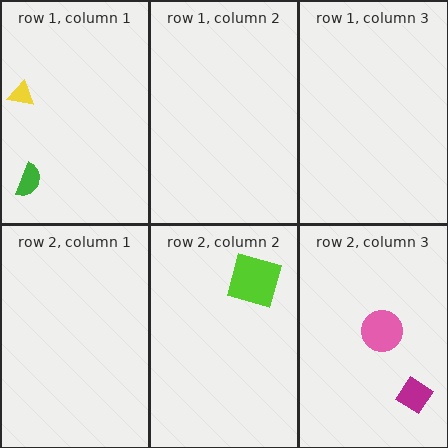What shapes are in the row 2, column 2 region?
The lime square.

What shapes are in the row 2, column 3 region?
The pink circle, the magenta diamond.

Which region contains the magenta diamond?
The row 2, column 3 region.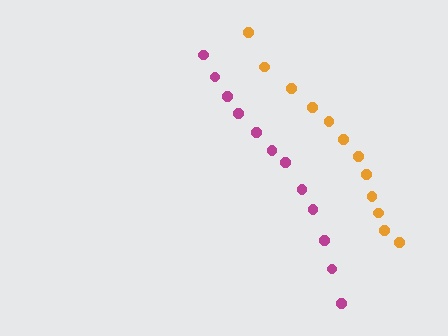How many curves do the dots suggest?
There are 2 distinct paths.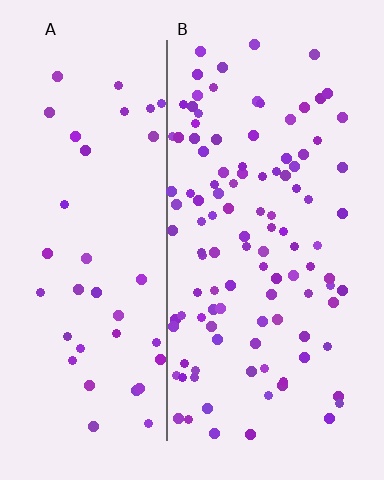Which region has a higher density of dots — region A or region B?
B (the right).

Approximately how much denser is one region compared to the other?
Approximately 2.7× — region B over region A.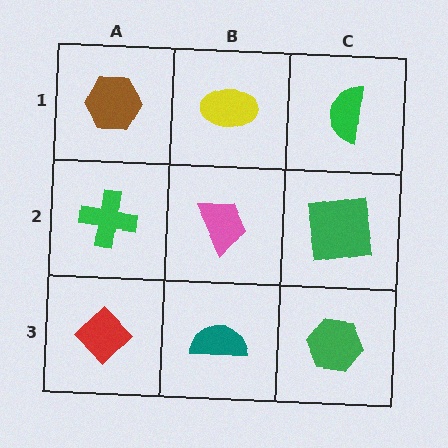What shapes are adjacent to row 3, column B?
A pink trapezoid (row 2, column B), a red diamond (row 3, column A), a green hexagon (row 3, column C).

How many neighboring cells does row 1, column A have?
2.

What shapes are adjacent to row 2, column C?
A green semicircle (row 1, column C), a green hexagon (row 3, column C), a pink trapezoid (row 2, column B).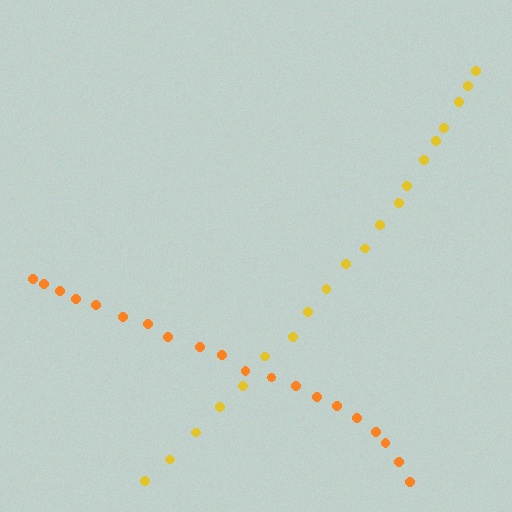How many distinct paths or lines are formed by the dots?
There are 2 distinct paths.